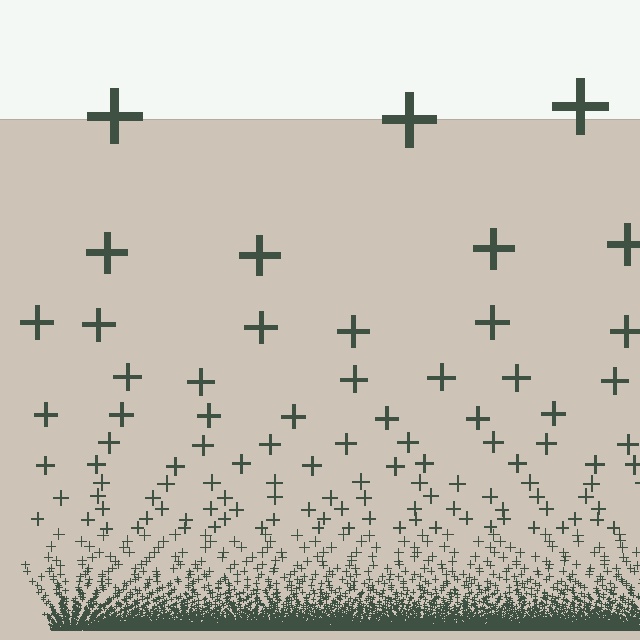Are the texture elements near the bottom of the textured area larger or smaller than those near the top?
Smaller. The gradient is inverted — elements near the bottom are smaller and denser.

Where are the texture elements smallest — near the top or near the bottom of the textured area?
Near the bottom.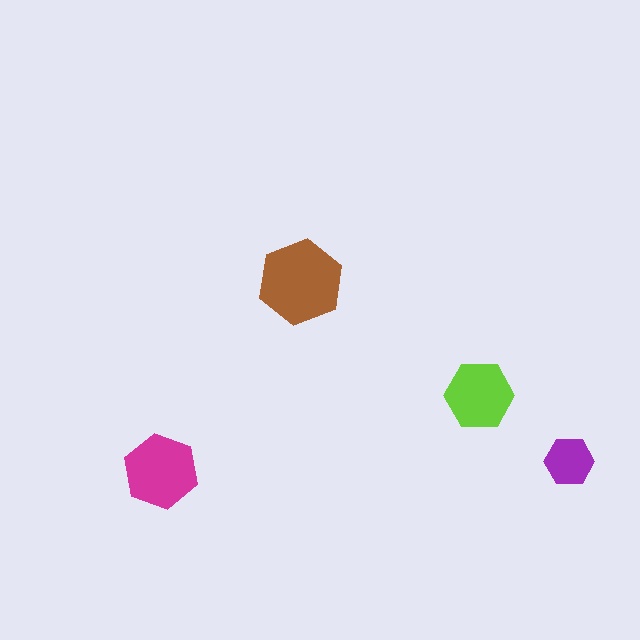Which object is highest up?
The brown hexagon is topmost.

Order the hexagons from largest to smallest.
the brown one, the magenta one, the lime one, the purple one.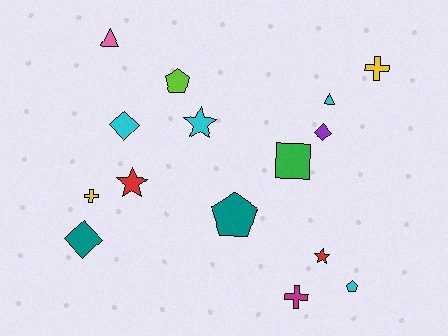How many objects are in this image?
There are 15 objects.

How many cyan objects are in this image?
There are 4 cyan objects.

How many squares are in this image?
There is 1 square.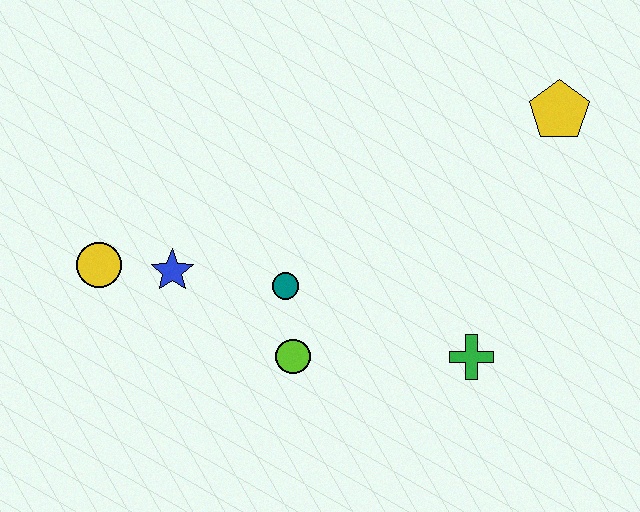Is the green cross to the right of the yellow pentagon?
No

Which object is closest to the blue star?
The yellow circle is closest to the blue star.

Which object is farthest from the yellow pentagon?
The yellow circle is farthest from the yellow pentagon.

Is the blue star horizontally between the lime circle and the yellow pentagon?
No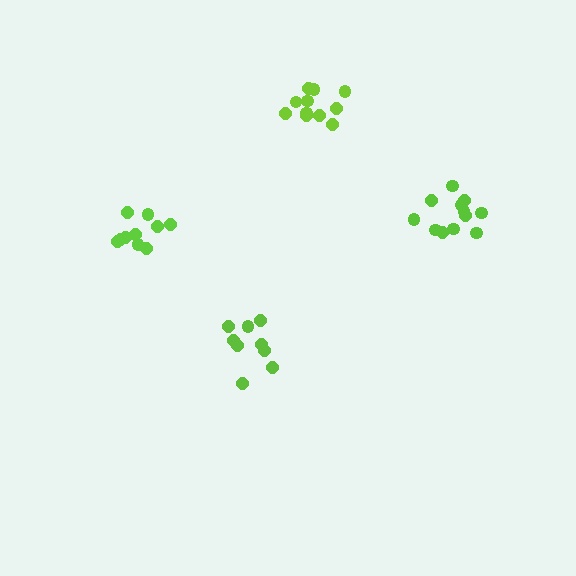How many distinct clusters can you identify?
There are 4 distinct clusters.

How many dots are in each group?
Group 1: 9 dots, Group 2: 12 dots, Group 3: 11 dots, Group 4: 10 dots (42 total).